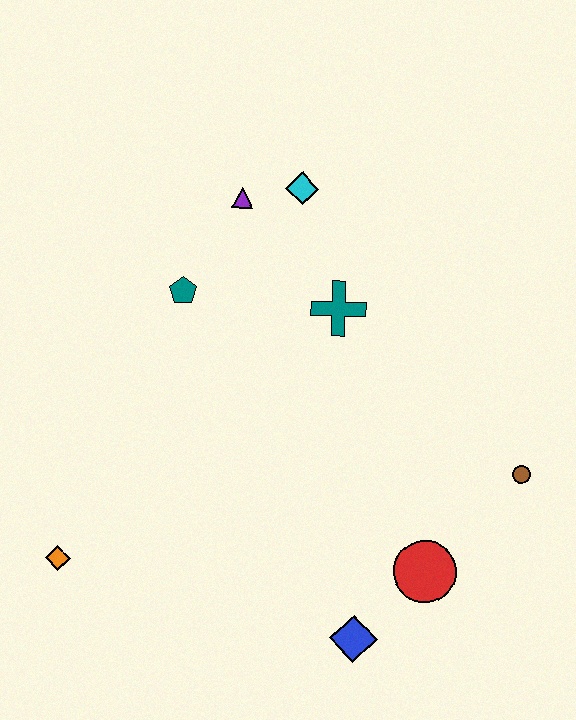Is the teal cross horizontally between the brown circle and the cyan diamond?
Yes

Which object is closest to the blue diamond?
The red circle is closest to the blue diamond.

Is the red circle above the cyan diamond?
No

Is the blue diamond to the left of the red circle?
Yes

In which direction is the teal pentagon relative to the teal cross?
The teal pentagon is to the left of the teal cross.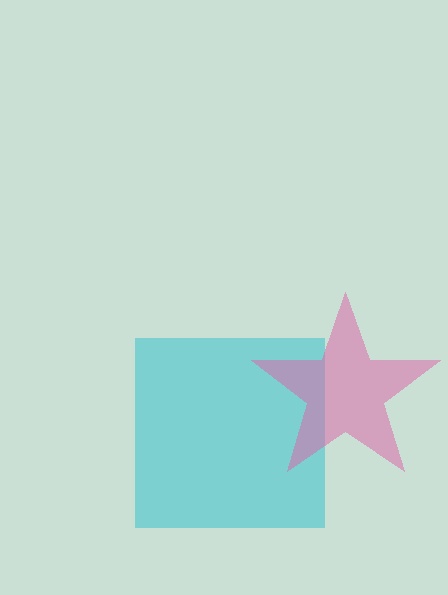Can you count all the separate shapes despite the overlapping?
Yes, there are 2 separate shapes.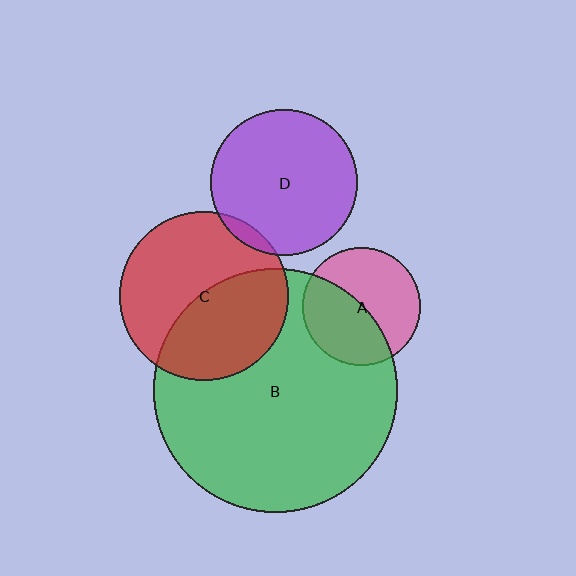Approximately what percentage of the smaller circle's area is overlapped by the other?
Approximately 45%.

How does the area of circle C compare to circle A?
Approximately 2.0 times.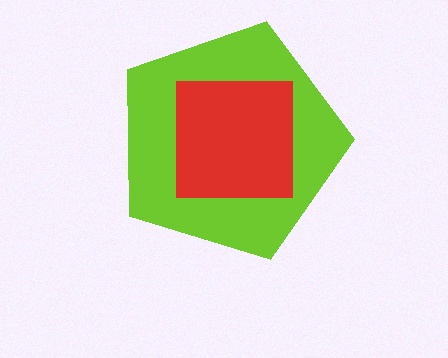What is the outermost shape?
The lime pentagon.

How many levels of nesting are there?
2.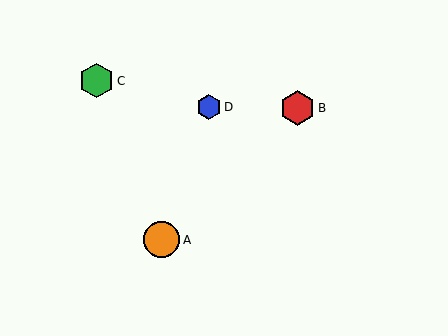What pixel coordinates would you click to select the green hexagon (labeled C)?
Click at (97, 81) to select the green hexagon C.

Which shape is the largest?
The orange circle (labeled A) is the largest.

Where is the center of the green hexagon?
The center of the green hexagon is at (97, 81).